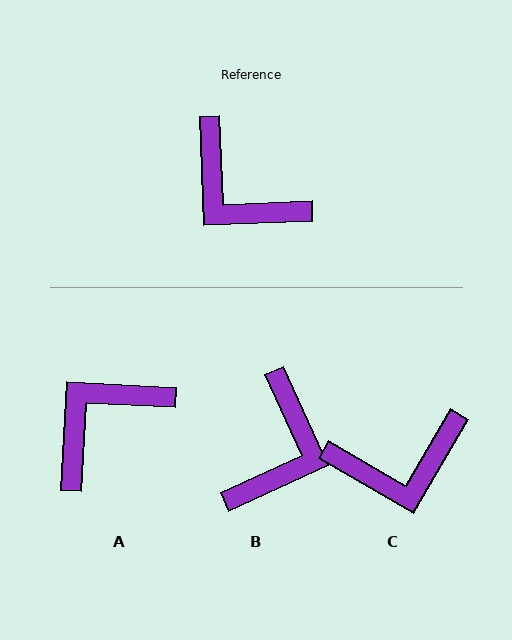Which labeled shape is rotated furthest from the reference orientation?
B, about 112 degrees away.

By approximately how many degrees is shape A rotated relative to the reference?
Approximately 95 degrees clockwise.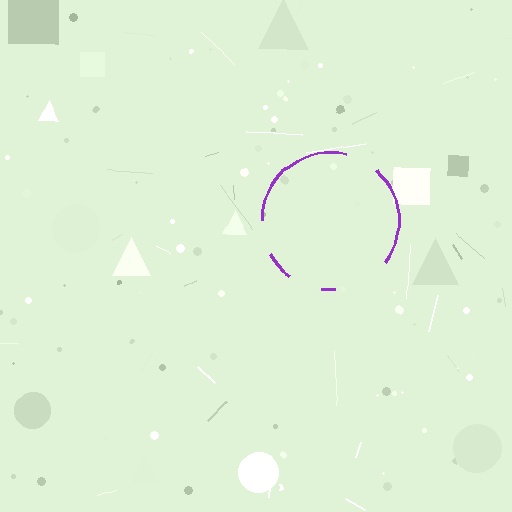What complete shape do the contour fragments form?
The contour fragments form a circle.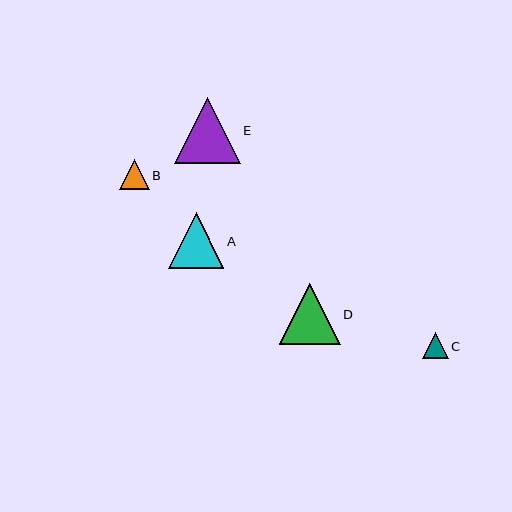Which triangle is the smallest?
Triangle C is the smallest with a size of approximately 25 pixels.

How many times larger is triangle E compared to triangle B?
Triangle E is approximately 2.2 times the size of triangle B.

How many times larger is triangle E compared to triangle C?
Triangle E is approximately 2.6 times the size of triangle C.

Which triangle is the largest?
Triangle E is the largest with a size of approximately 65 pixels.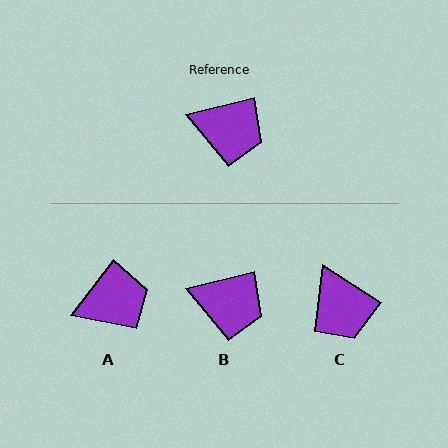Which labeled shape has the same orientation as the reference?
B.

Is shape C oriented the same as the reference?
No, it is off by about 47 degrees.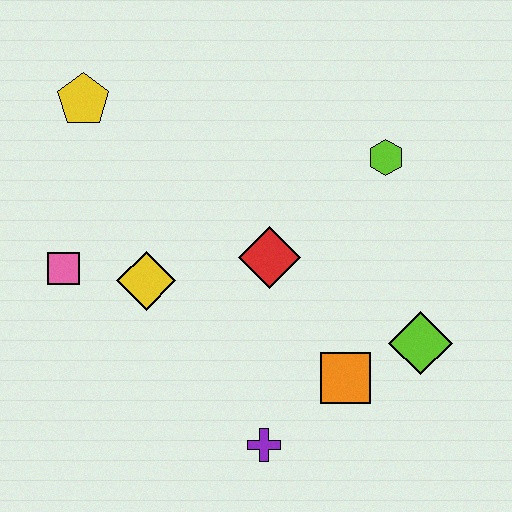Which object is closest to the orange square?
The lime diamond is closest to the orange square.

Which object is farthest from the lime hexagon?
The pink square is farthest from the lime hexagon.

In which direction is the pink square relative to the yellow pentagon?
The pink square is below the yellow pentagon.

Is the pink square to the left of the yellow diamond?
Yes